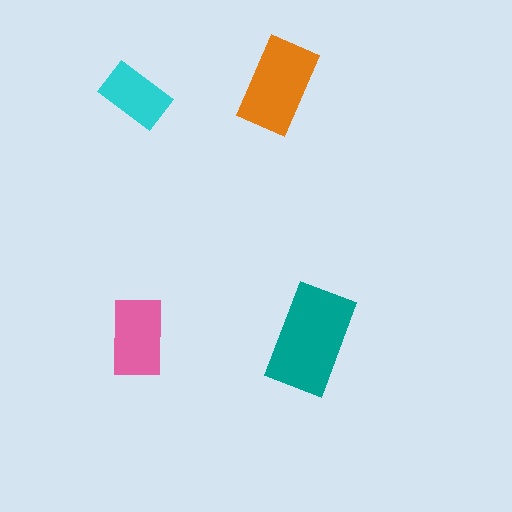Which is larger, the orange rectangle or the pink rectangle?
The orange one.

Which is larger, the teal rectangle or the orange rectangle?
The teal one.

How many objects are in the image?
There are 4 objects in the image.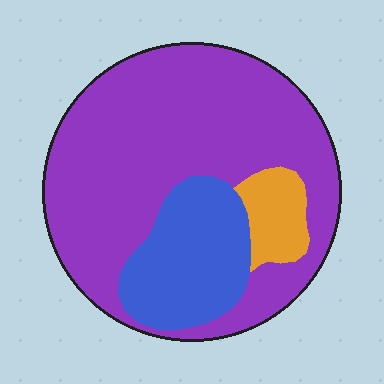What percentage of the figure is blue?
Blue covers around 20% of the figure.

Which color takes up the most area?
Purple, at roughly 70%.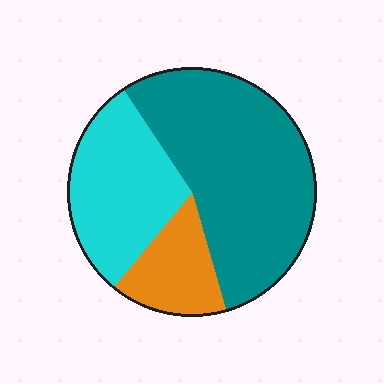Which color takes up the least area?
Orange, at roughly 15%.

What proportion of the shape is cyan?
Cyan covers 30% of the shape.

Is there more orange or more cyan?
Cyan.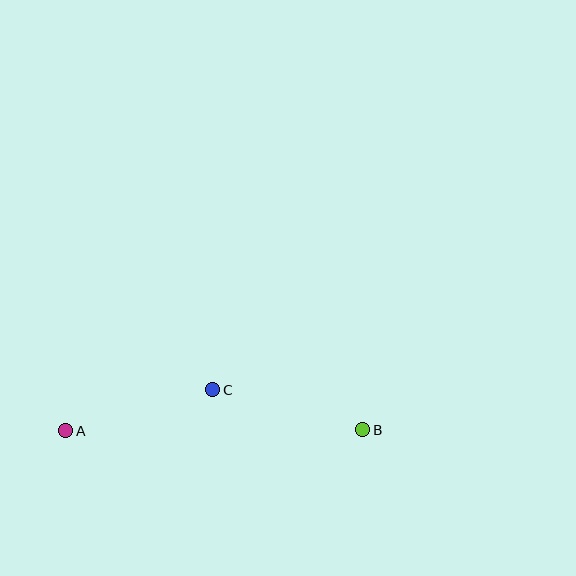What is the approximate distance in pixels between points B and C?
The distance between B and C is approximately 155 pixels.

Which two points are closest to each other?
Points A and C are closest to each other.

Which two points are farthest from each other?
Points A and B are farthest from each other.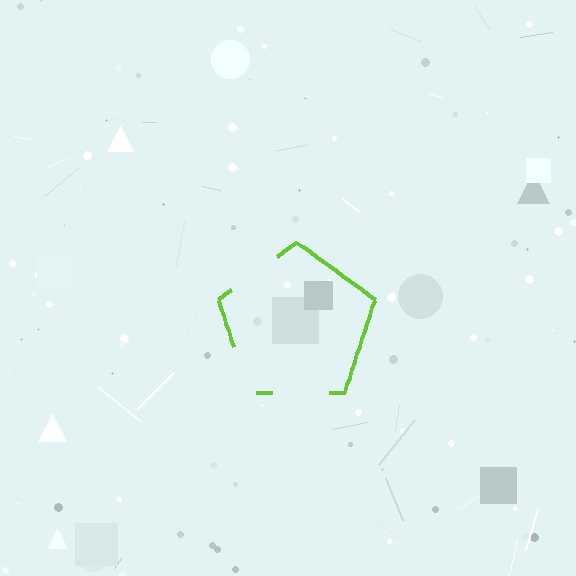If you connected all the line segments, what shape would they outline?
They would outline a pentagon.